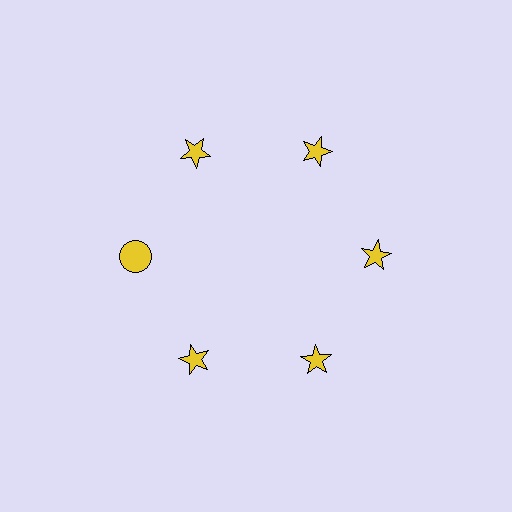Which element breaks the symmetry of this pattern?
The yellow circle at roughly the 9 o'clock position breaks the symmetry. All other shapes are yellow stars.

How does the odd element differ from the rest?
It has a different shape: circle instead of star.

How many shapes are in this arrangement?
There are 6 shapes arranged in a ring pattern.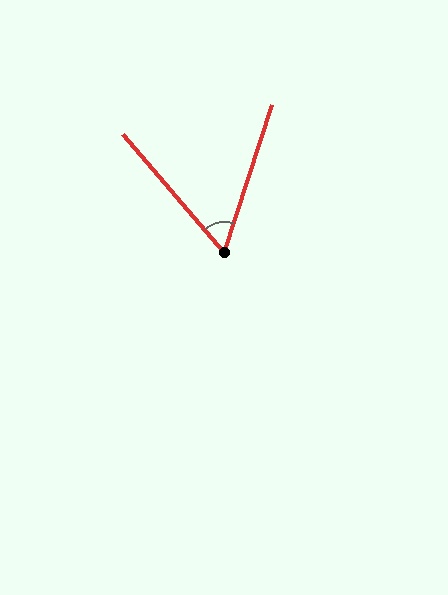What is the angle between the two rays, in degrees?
Approximately 58 degrees.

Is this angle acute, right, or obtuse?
It is acute.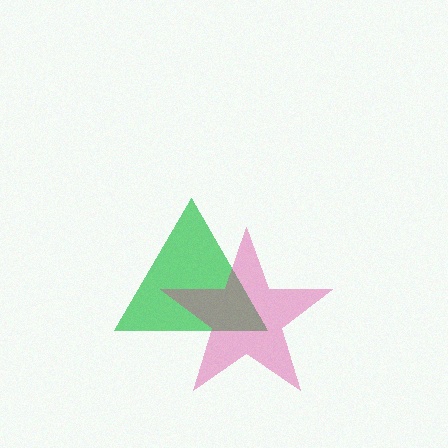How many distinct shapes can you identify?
There are 2 distinct shapes: a green triangle, a magenta star.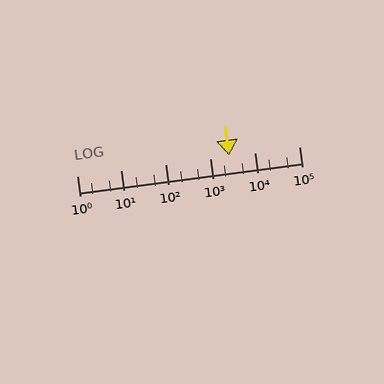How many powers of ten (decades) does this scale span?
The scale spans 5 decades, from 1 to 100000.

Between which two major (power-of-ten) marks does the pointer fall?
The pointer is between 1000 and 10000.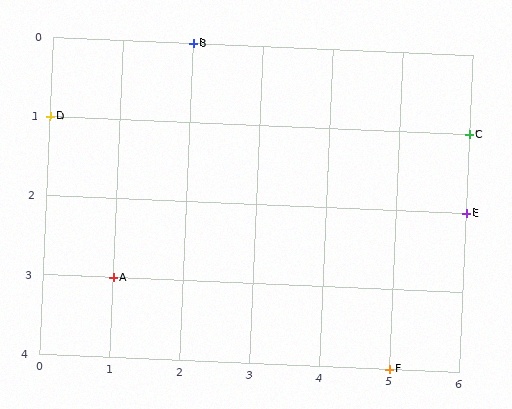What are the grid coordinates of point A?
Point A is at grid coordinates (1, 3).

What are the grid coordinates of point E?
Point E is at grid coordinates (6, 2).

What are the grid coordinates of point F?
Point F is at grid coordinates (5, 4).